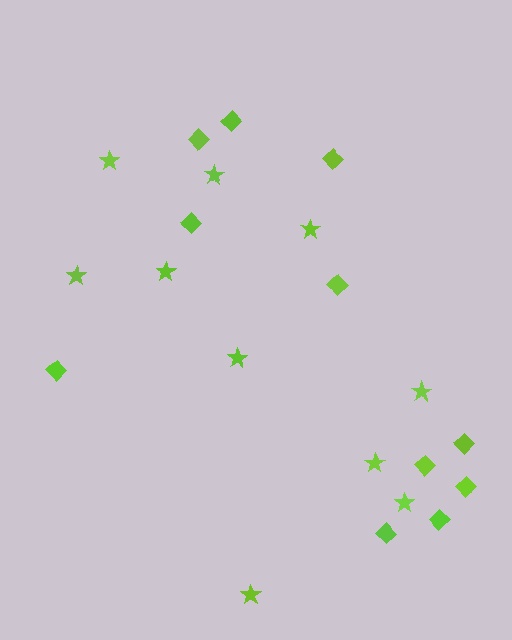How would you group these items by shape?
There are 2 groups: one group of stars (10) and one group of diamonds (11).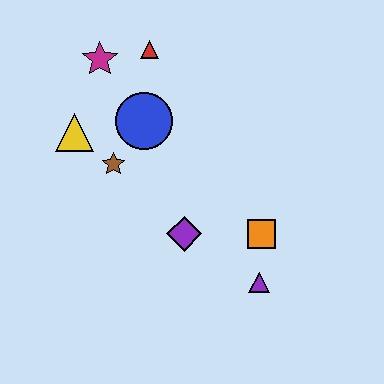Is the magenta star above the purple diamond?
Yes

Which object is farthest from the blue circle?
The purple triangle is farthest from the blue circle.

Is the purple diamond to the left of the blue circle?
No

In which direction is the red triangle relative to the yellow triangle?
The red triangle is above the yellow triangle.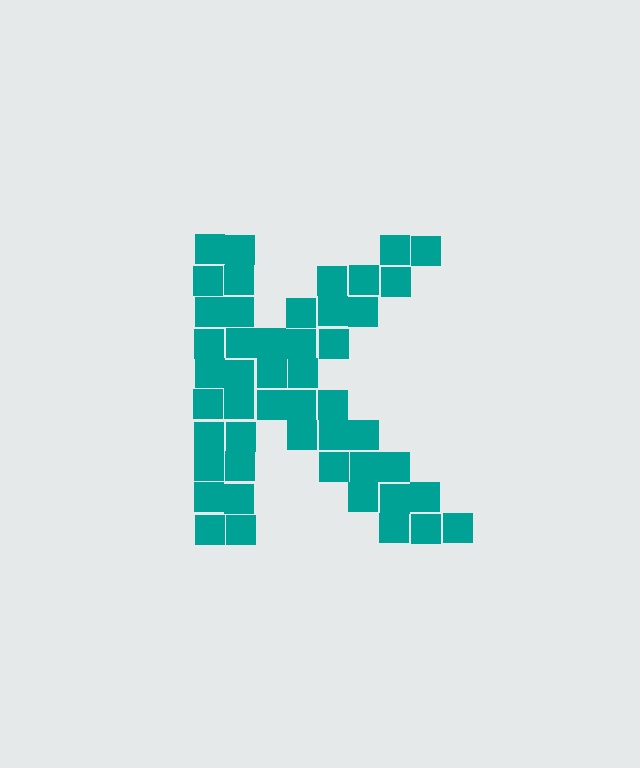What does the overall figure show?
The overall figure shows the letter K.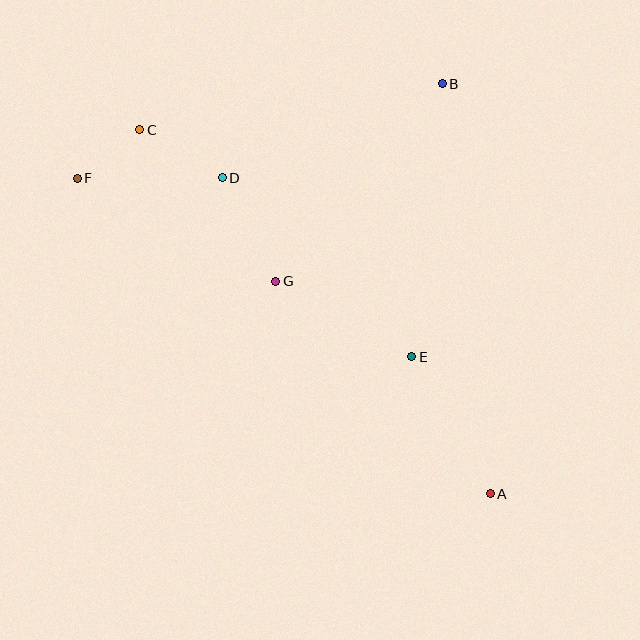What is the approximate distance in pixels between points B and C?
The distance between B and C is approximately 306 pixels.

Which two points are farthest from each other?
Points A and F are farthest from each other.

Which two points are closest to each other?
Points C and F are closest to each other.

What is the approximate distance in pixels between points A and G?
The distance between A and G is approximately 302 pixels.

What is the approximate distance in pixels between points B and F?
The distance between B and F is approximately 377 pixels.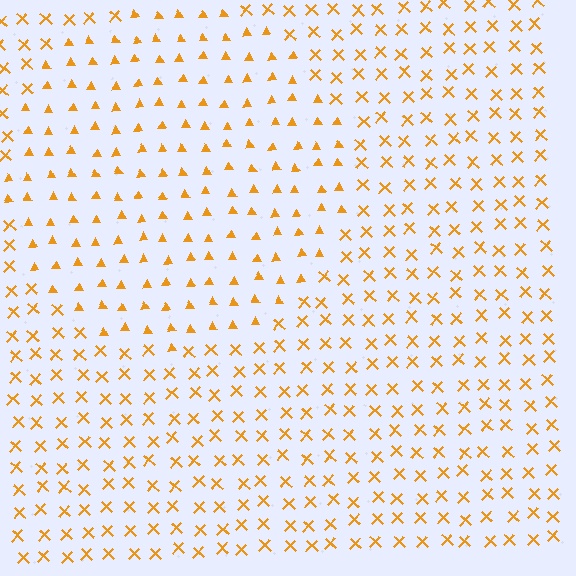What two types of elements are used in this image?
The image uses triangles inside the circle region and X marks outside it.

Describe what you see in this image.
The image is filled with small orange elements arranged in a uniform grid. A circle-shaped region contains triangles, while the surrounding area contains X marks. The boundary is defined purely by the change in element shape.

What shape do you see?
I see a circle.